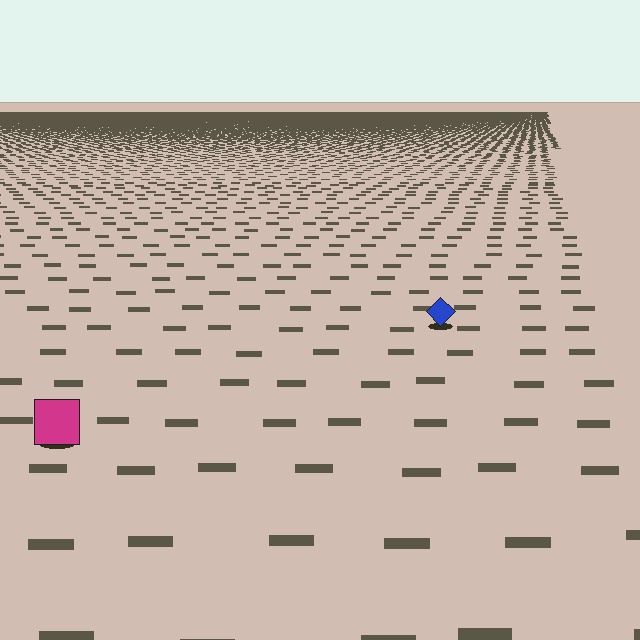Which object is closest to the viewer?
The magenta square is closest. The texture marks near it are larger and more spread out.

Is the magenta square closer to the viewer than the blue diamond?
Yes. The magenta square is closer — you can tell from the texture gradient: the ground texture is coarser near it.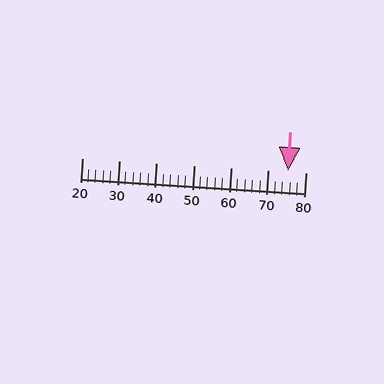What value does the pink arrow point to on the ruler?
The pink arrow points to approximately 75.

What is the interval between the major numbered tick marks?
The major tick marks are spaced 10 units apart.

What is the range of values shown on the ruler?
The ruler shows values from 20 to 80.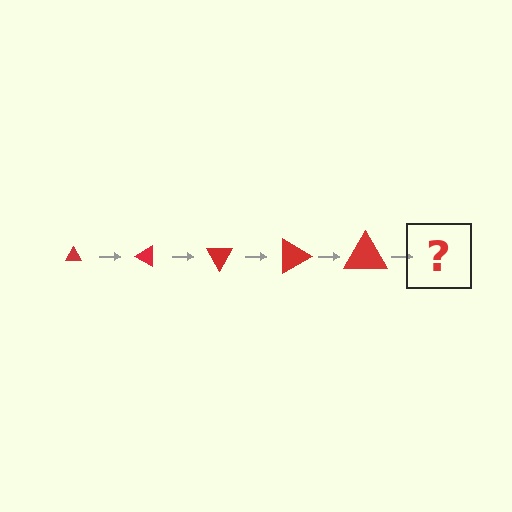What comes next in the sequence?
The next element should be a triangle, larger than the previous one and rotated 150 degrees from the start.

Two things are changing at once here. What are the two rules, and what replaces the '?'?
The two rules are that the triangle grows larger each step and it rotates 30 degrees each step. The '?' should be a triangle, larger than the previous one and rotated 150 degrees from the start.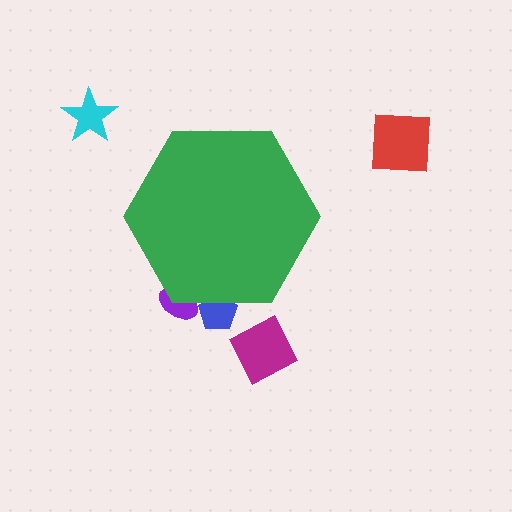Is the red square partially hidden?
No, the red square is fully visible.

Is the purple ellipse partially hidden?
Yes, the purple ellipse is partially hidden behind the green hexagon.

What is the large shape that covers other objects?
A green hexagon.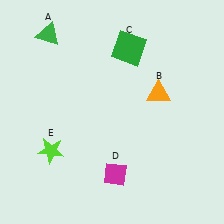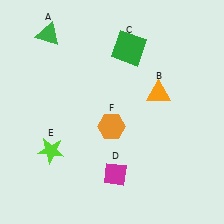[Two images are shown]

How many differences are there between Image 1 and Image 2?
There is 1 difference between the two images.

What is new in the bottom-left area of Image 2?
An orange hexagon (F) was added in the bottom-left area of Image 2.